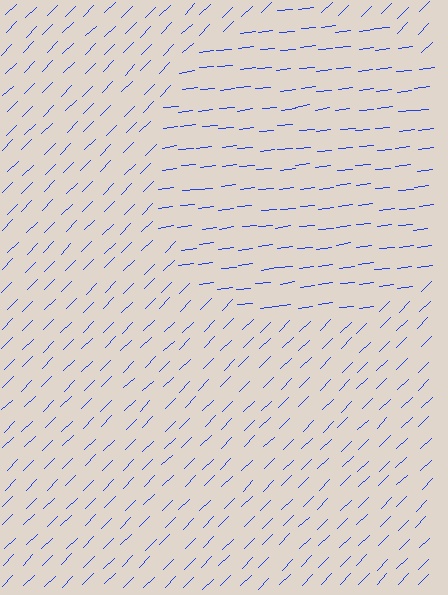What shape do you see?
I see a circle.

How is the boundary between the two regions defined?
The boundary is defined purely by a change in line orientation (approximately 38 degrees difference). All lines are the same color and thickness.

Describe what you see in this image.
The image is filled with small blue line segments. A circle region in the image has lines oriented differently from the surrounding lines, creating a visible texture boundary.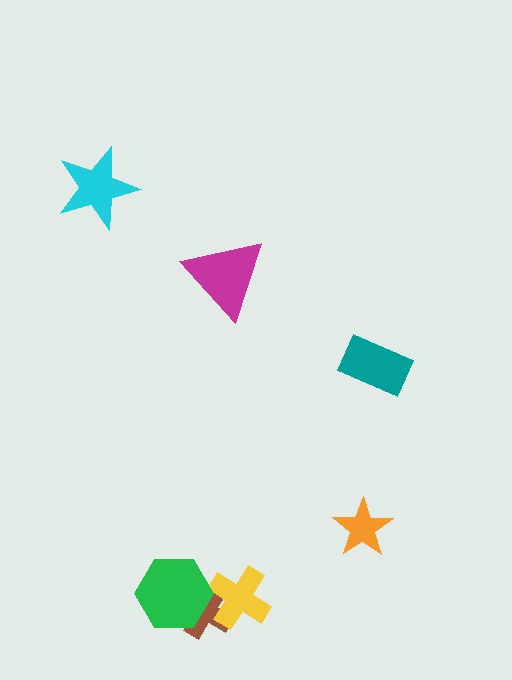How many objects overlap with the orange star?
0 objects overlap with the orange star.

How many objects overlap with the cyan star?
0 objects overlap with the cyan star.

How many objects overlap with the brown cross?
2 objects overlap with the brown cross.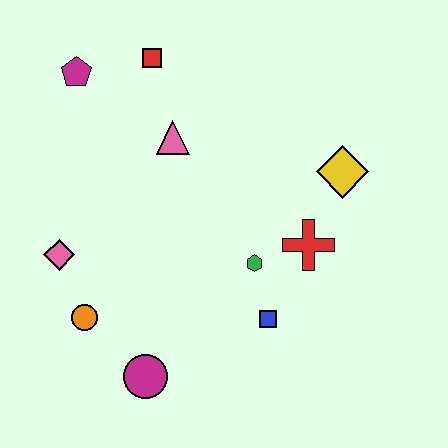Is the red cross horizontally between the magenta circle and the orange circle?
No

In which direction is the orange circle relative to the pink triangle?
The orange circle is below the pink triangle.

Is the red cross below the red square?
Yes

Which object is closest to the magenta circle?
The orange circle is closest to the magenta circle.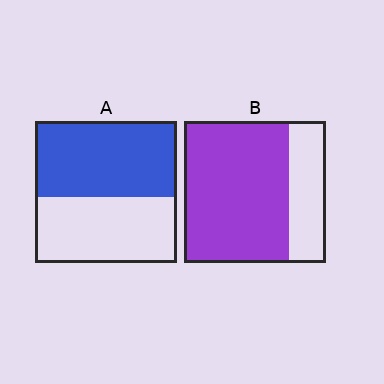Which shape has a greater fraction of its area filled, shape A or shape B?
Shape B.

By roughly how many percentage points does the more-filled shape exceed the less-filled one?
By roughly 20 percentage points (B over A).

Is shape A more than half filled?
Roughly half.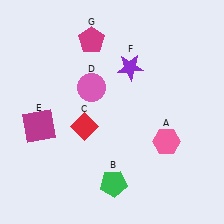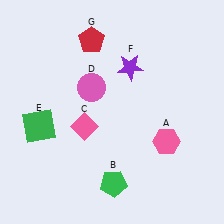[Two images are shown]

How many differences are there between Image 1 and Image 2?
There are 3 differences between the two images.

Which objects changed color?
C changed from red to pink. E changed from magenta to green. G changed from magenta to red.